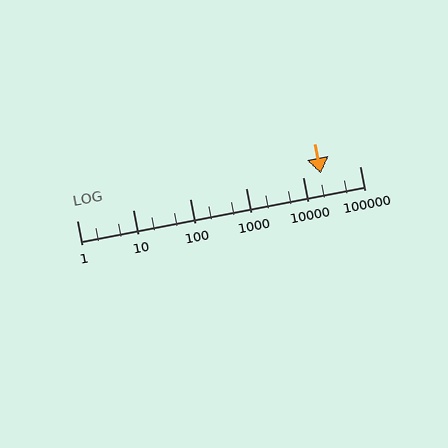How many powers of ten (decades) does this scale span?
The scale spans 5 decades, from 1 to 100000.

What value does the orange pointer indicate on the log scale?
The pointer indicates approximately 21000.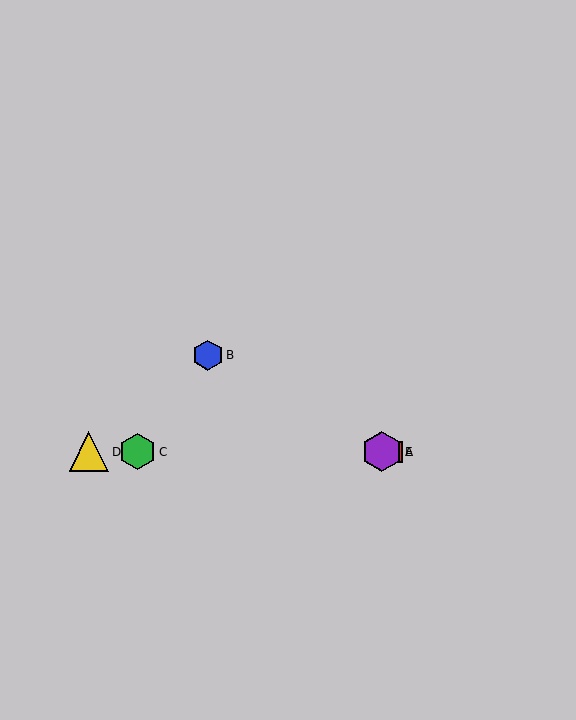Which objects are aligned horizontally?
Objects A, C, D, E are aligned horizontally.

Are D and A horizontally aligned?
Yes, both are at y≈452.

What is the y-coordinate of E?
Object E is at y≈452.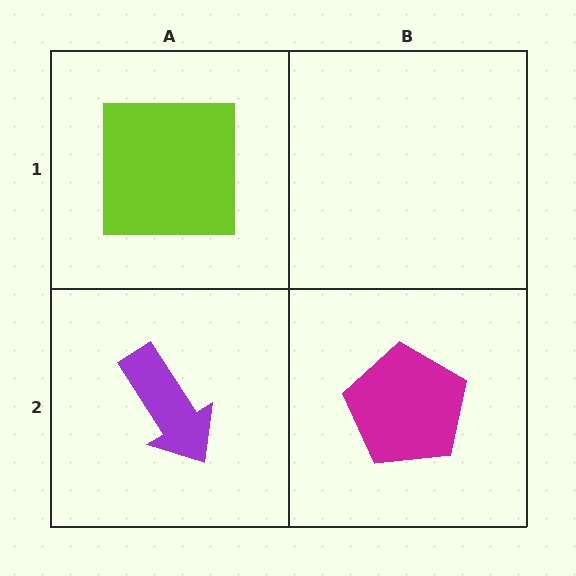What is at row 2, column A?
A purple arrow.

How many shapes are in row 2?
2 shapes.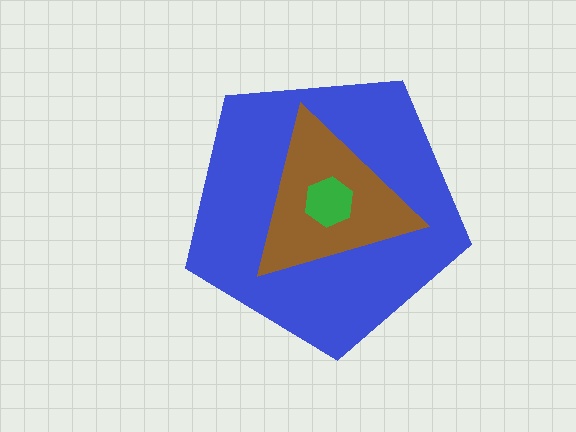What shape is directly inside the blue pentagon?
The brown triangle.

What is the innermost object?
The green hexagon.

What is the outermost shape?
The blue pentagon.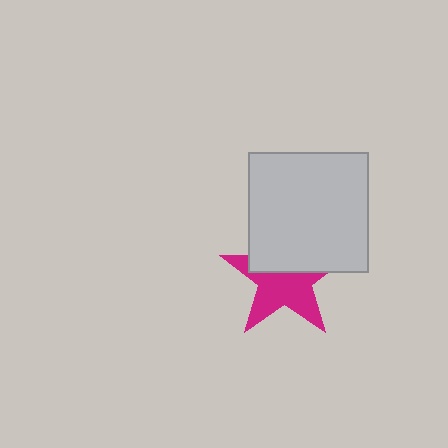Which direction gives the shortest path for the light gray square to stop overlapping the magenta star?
Moving up gives the shortest separation.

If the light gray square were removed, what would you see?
You would see the complete magenta star.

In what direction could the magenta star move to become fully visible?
The magenta star could move down. That would shift it out from behind the light gray square entirely.